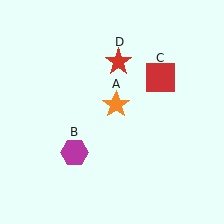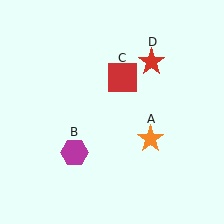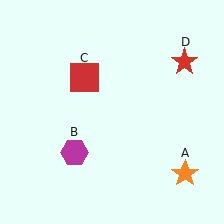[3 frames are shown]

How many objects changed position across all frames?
3 objects changed position: orange star (object A), red square (object C), red star (object D).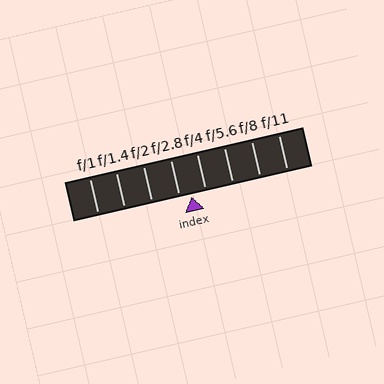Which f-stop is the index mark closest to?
The index mark is closest to f/2.8.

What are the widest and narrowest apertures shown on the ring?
The widest aperture shown is f/1 and the narrowest is f/11.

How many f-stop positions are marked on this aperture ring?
There are 8 f-stop positions marked.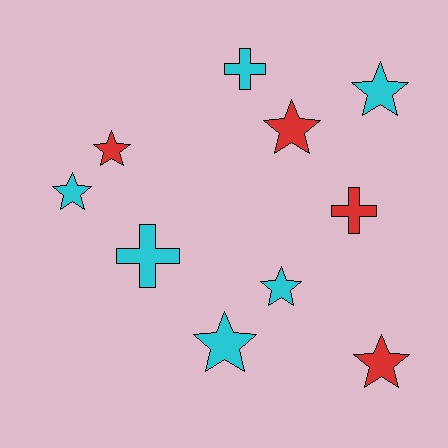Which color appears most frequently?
Cyan, with 6 objects.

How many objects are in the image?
There are 10 objects.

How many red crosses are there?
There is 1 red cross.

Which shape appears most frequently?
Star, with 7 objects.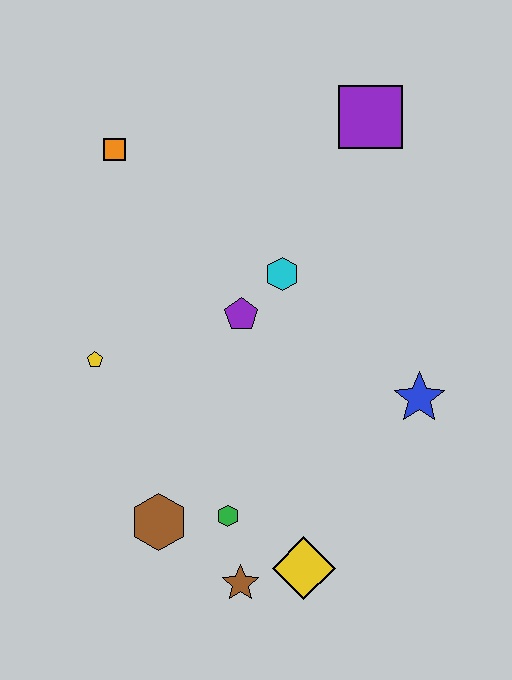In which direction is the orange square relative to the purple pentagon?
The orange square is above the purple pentagon.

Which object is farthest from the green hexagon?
The purple square is farthest from the green hexagon.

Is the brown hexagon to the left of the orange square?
No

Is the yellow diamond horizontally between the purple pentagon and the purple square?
Yes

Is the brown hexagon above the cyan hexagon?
No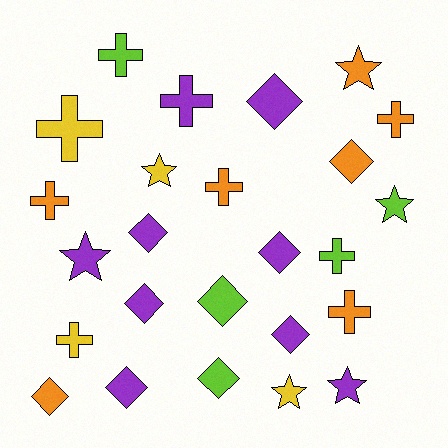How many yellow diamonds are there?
There are no yellow diamonds.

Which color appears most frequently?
Purple, with 9 objects.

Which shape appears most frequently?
Diamond, with 10 objects.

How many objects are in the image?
There are 25 objects.